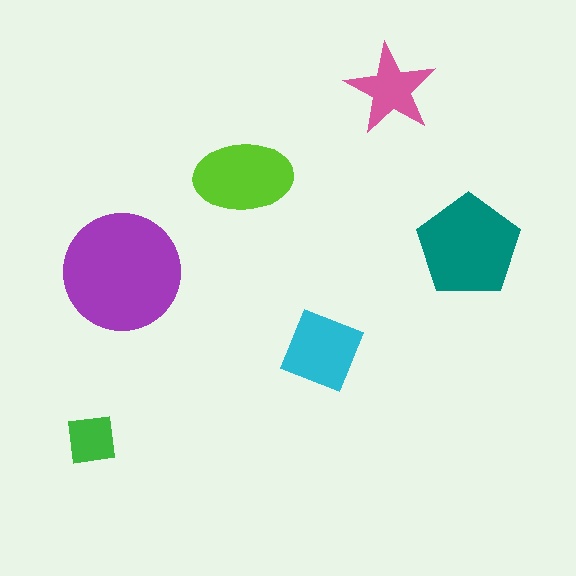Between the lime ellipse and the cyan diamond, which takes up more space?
The lime ellipse.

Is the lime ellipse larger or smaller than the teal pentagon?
Smaller.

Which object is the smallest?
The green square.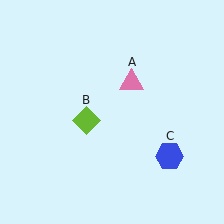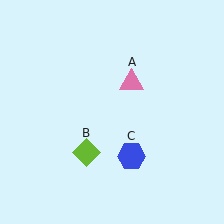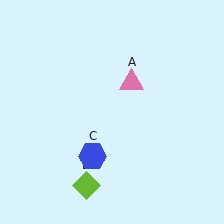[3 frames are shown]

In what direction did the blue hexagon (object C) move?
The blue hexagon (object C) moved left.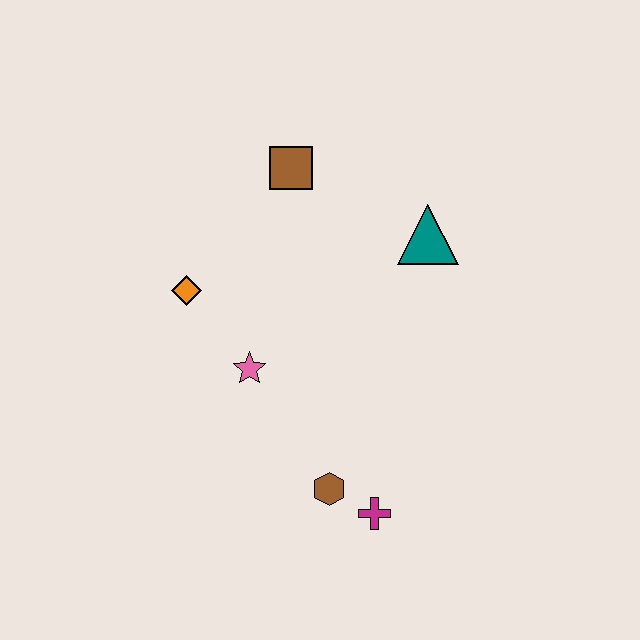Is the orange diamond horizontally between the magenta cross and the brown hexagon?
No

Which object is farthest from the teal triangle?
The magenta cross is farthest from the teal triangle.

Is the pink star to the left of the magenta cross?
Yes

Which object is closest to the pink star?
The orange diamond is closest to the pink star.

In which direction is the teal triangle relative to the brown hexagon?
The teal triangle is above the brown hexagon.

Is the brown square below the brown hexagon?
No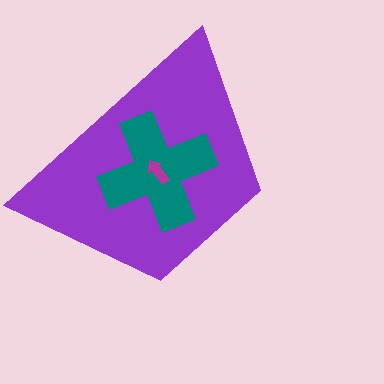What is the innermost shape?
The magenta arrow.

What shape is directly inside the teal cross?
The magenta arrow.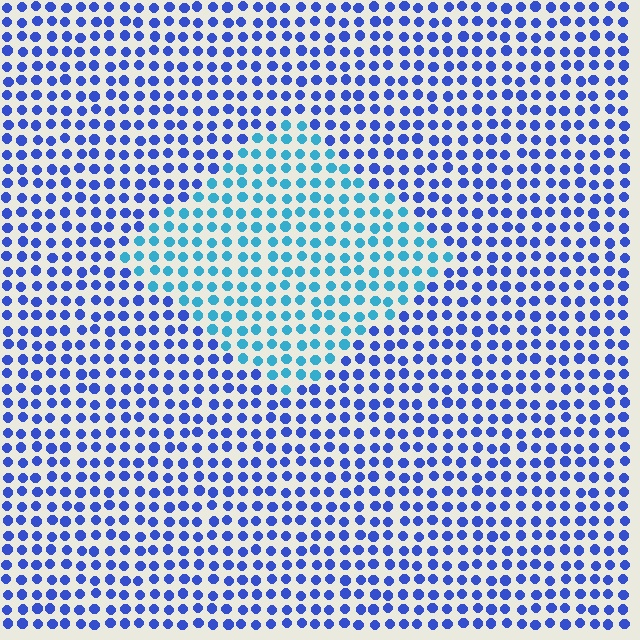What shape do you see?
I see a diamond.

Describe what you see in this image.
The image is filled with small blue elements in a uniform arrangement. A diamond-shaped region is visible where the elements are tinted to a slightly different hue, forming a subtle color boundary.